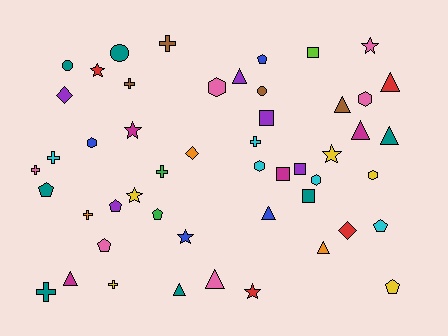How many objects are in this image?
There are 50 objects.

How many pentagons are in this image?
There are 7 pentagons.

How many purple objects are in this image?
There are 5 purple objects.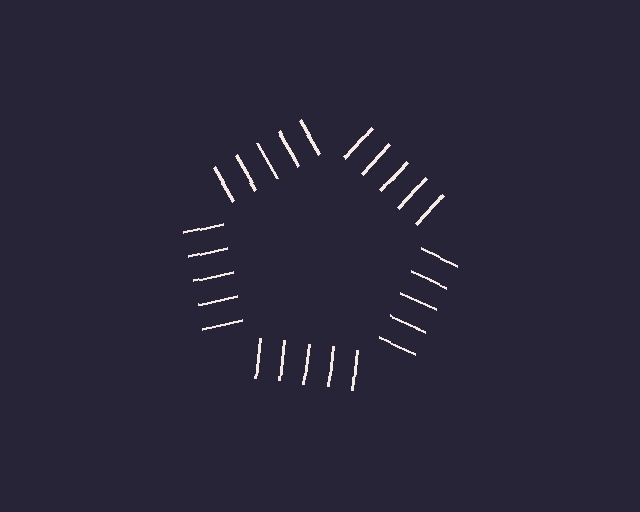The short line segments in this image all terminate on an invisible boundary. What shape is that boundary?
An illusory pentagon — the line segments terminate on its edges but no continuous stroke is drawn.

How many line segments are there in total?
25 — 5 along each of the 5 edges.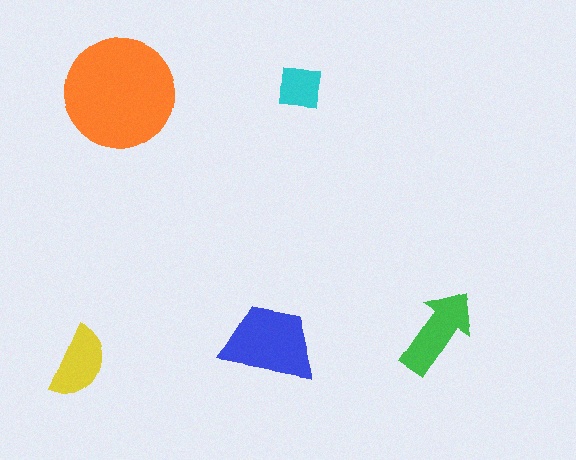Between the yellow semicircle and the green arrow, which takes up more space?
The green arrow.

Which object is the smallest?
The cyan square.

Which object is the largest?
The orange circle.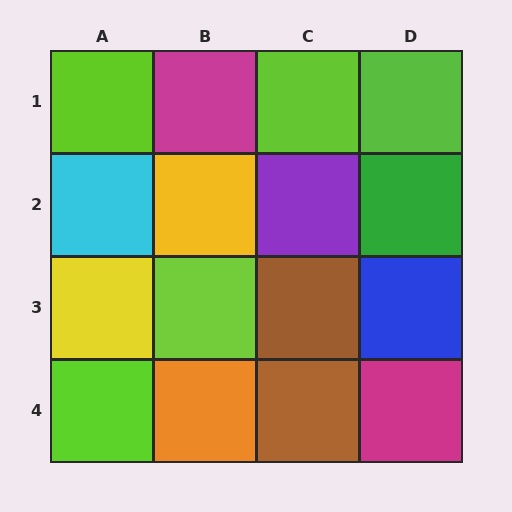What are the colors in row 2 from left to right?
Cyan, yellow, purple, green.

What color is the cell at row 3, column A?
Yellow.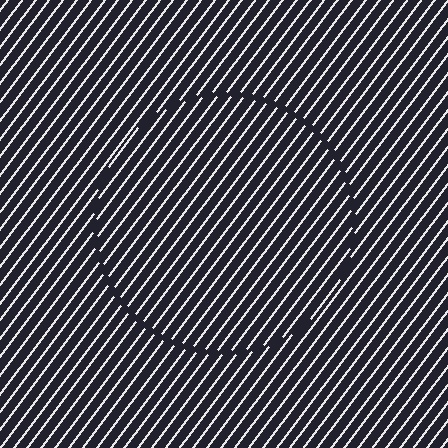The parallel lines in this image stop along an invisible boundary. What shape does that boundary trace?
An illusory circle. The interior of the shape contains the same grating, shifted by half a period — the contour is defined by the phase discontinuity where line-ends from the inner and outer gratings abut.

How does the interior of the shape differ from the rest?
The interior of the shape contains the same grating, shifted by half a period — the contour is defined by the phase discontinuity where line-ends from the inner and outer gratings abut.